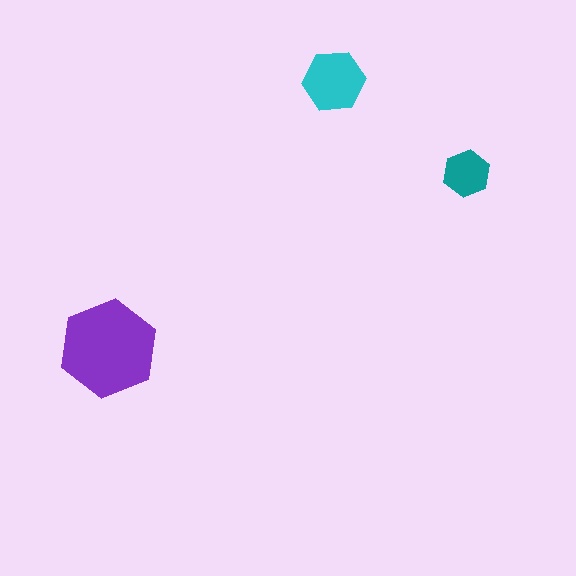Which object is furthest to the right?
The teal hexagon is rightmost.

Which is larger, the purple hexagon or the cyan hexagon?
The purple one.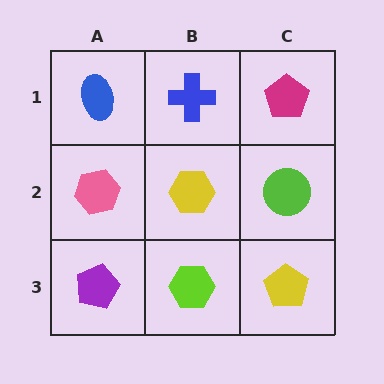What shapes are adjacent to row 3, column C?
A lime circle (row 2, column C), a lime hexagon (row 3, column B).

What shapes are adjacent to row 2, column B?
A blue cross (row 1, column B), a lime hexagon (row 3, column B), a pink hexagon (row 2, column A), a lime circle (row 2, column C).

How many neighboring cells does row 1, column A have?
2.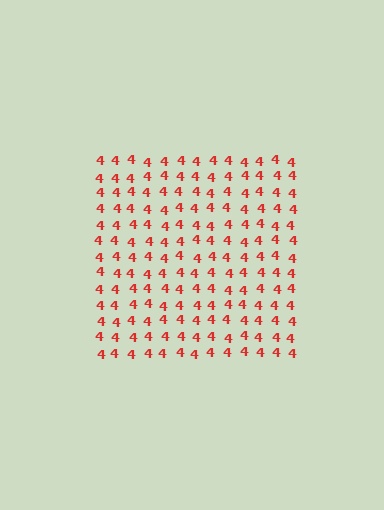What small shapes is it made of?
It is made of small digit 4's.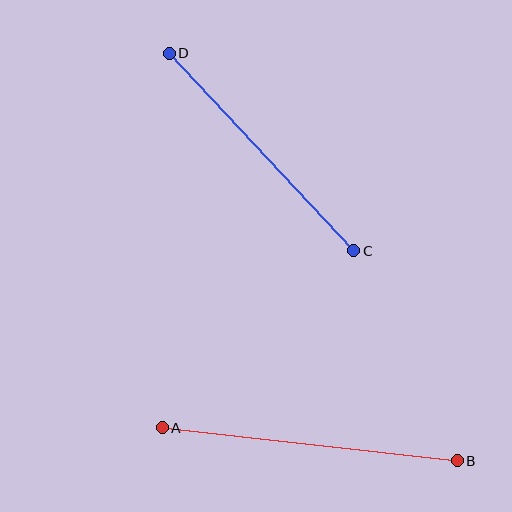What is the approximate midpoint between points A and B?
The midpoint is at approximately (310, 444) pixels.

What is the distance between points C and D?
The distance is approximately 270 pixels.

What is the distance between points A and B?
The distance is approximately 297 pixels.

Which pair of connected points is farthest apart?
Points A and B are farthest apart.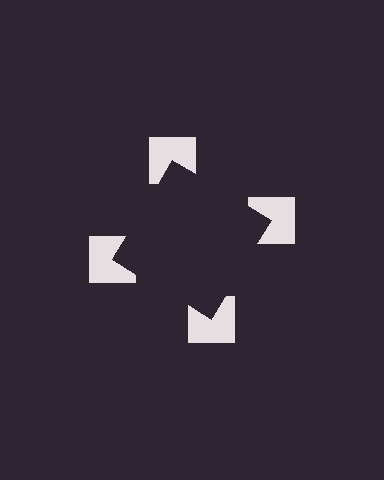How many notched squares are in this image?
There are 4 — one at each vertex of the illusory square.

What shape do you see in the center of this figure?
An illusory square — its edges are inferred from the aligned wedge cuts in the notched squares, not physically drawn.